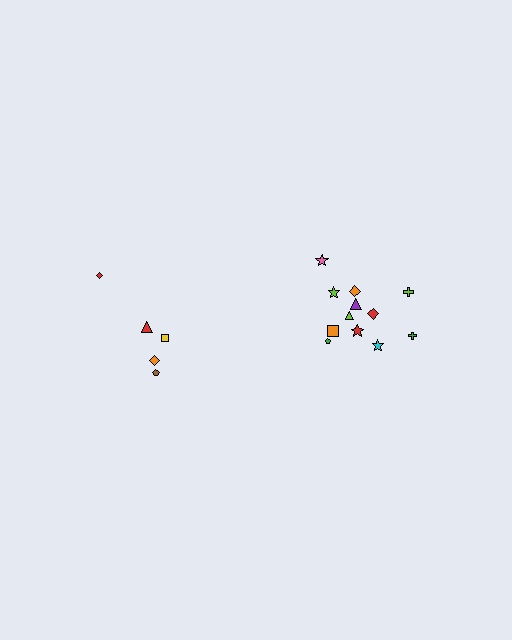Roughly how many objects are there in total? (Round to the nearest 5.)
Roughly 15 objects in total.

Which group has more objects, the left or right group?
The right group.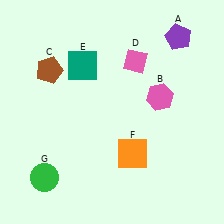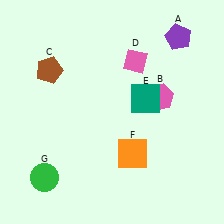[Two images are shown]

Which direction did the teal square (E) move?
The teal square (E) moved right.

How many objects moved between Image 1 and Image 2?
1 object moved between the two images.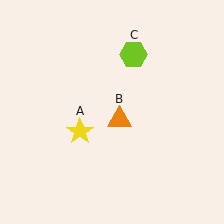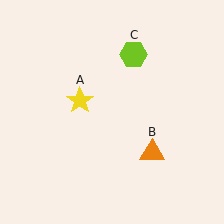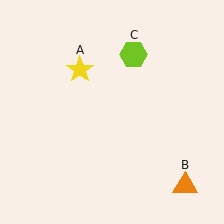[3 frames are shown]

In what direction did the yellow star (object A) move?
The yellow star (object A) moved up.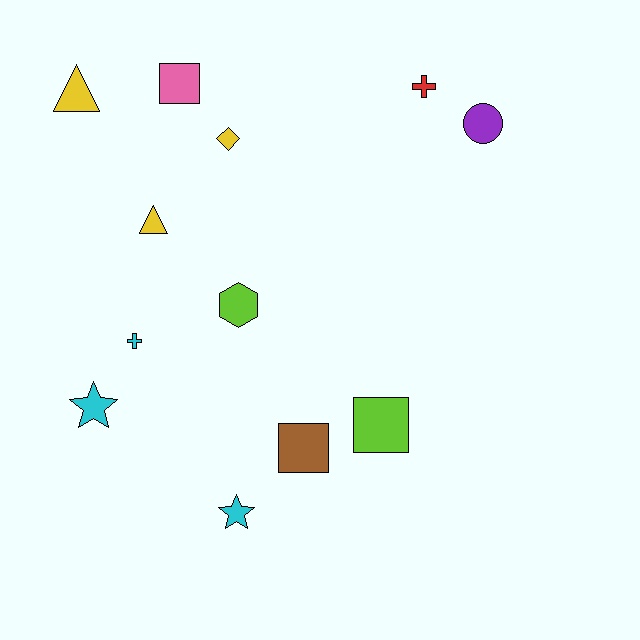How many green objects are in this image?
There are no green objects.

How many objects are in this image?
There are 12 objects.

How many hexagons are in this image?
There is 1 hexagon.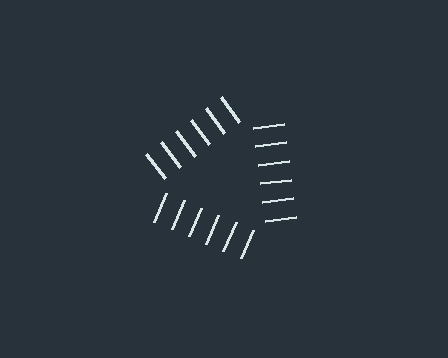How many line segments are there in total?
18 — 6 along each of the 3 edges.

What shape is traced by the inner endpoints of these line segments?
An illusory triangle — the line segments terminate on its edges but no continuous stroke is drawn.